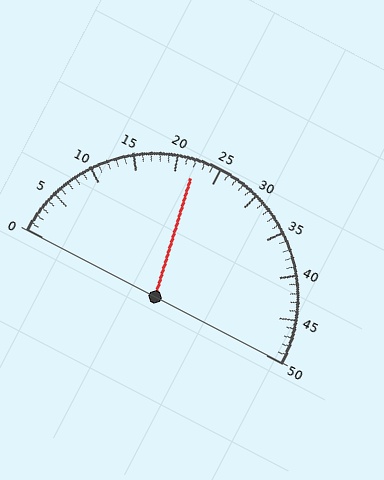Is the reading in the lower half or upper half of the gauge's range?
The reading is in the lower half of the range (0 to 50).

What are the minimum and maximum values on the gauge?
The gauge ranges from 0 to 50.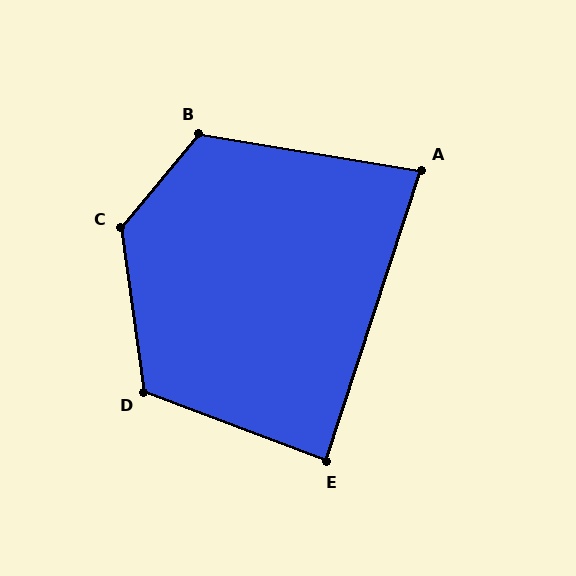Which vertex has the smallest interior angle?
A, at approximately 81 degrees.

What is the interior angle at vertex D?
Approximately 119 degrees (obtuse).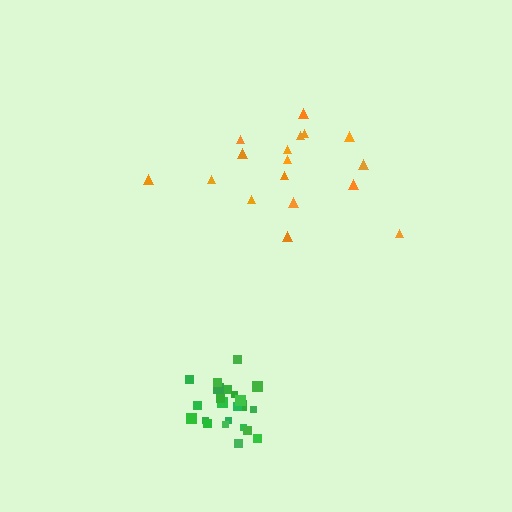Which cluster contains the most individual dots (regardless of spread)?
Green (23).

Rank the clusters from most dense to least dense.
green, orange.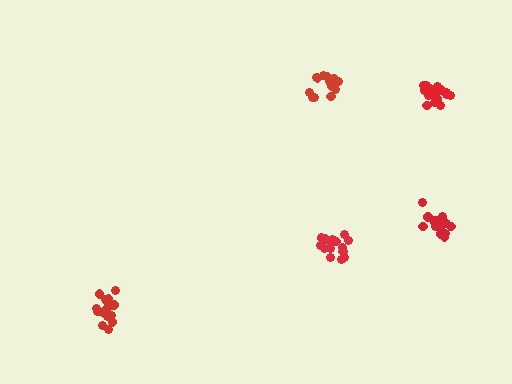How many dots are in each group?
Group 1: 17 dots, Group 2: 16 dots, Group 3: 16 dots, Group 4: 17 dots, Group 5: 14 dots (80 total).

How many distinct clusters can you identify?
There are 5 distinct clusters.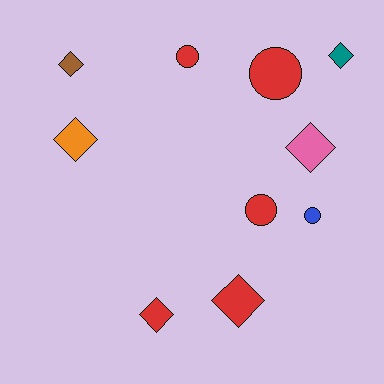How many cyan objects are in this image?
There are no cyan objects.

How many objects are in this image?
There are 10 objects.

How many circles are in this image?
There are 4 circles.